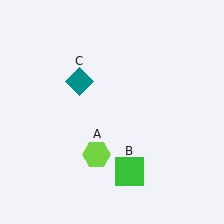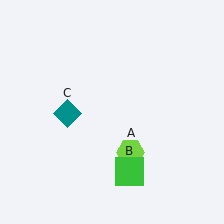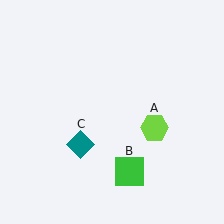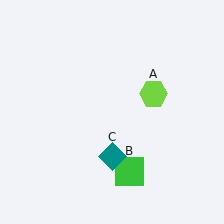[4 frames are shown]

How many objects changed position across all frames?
2 objects changed position: lime hexagon (object A), teal diamond (object C).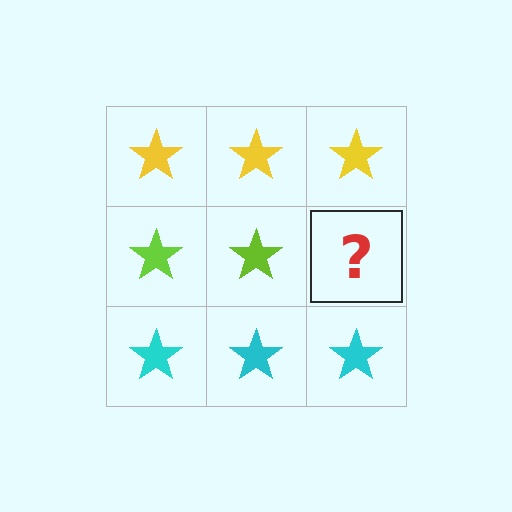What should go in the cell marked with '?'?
The missing cell should contain a lime star.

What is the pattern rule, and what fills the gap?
The rule is that each row has a consistent color. The gap should be filled with a lime star.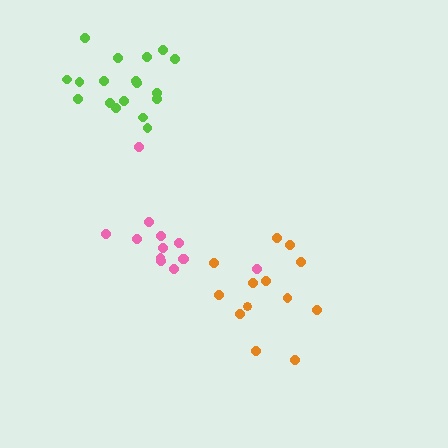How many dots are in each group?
Group 1: 13 dots, Group 2: 13 dots, Group 3: 18 dots (44 total).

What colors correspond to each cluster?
The clusters are colored: pink, orange, lime.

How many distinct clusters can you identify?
There are 3 distinct clusters.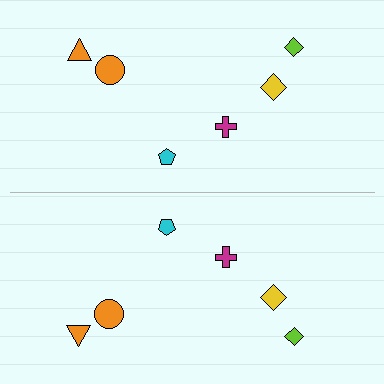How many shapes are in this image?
There are 12 shapes in this image.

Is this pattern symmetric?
Yes, this pattern has bilateral (reflection) symmetry.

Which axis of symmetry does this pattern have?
The pattern has a horizontal axis of symmetry running through the center of the image.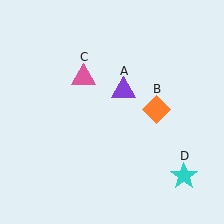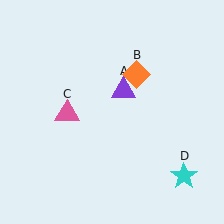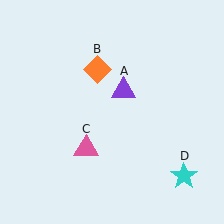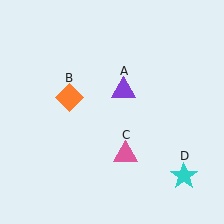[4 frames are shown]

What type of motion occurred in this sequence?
The orange diamond (object B), pink triangle (object C) rotated counterclockwise around the center of the scene.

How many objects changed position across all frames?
2 objects changed position: orange diamond (object B), pink triangle (object C).